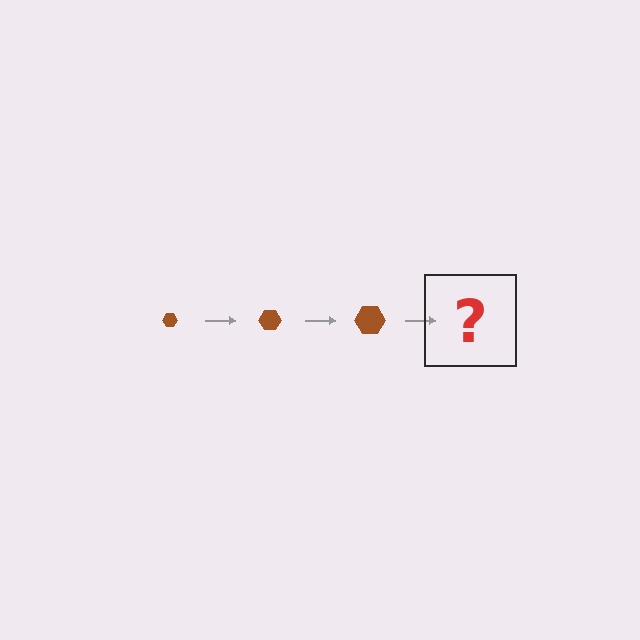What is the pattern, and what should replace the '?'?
The pattern is that the hexagon gets progressively larger each step. The '?' should be a brown hexagon, larger than the previous one.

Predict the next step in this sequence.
The next step is a brown hexagon, larger than the previous one.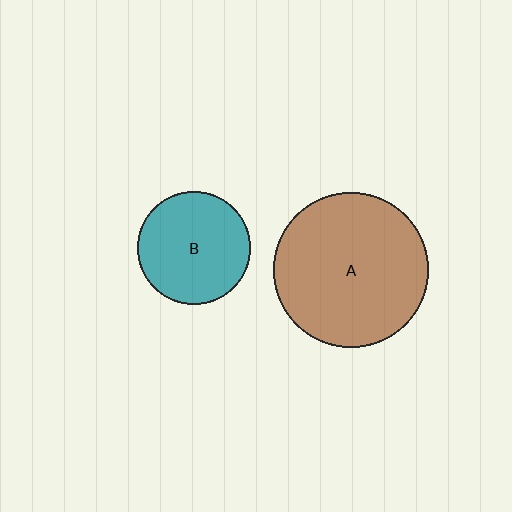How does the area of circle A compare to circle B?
Approximately 1.9 times.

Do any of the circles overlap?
No, none of the circles overlap.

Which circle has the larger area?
Circle A (brown).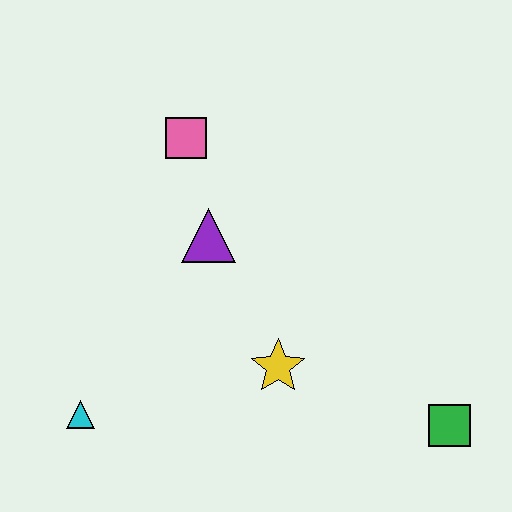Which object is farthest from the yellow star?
The pink square is farthest from the yellow star.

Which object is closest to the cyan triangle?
The yellow star is closest to the cyan triangle.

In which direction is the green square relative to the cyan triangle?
The green square is to the right of the cyan triangle.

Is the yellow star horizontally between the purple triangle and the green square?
Yes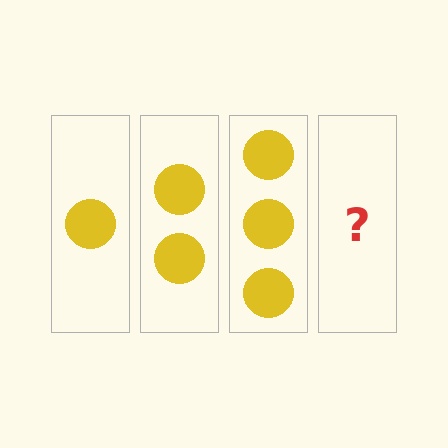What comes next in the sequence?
The next element should be 4 circles.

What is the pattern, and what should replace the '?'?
The pattern is that each step adds one more circle. The '?' should be 4 circles.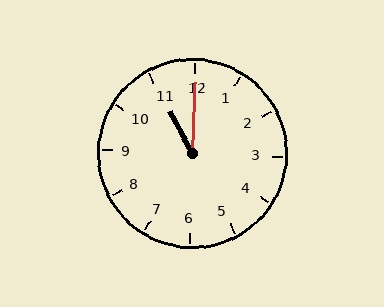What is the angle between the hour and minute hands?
Approximately 30 degrees.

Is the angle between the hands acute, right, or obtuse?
It is acute.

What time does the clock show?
11:00.